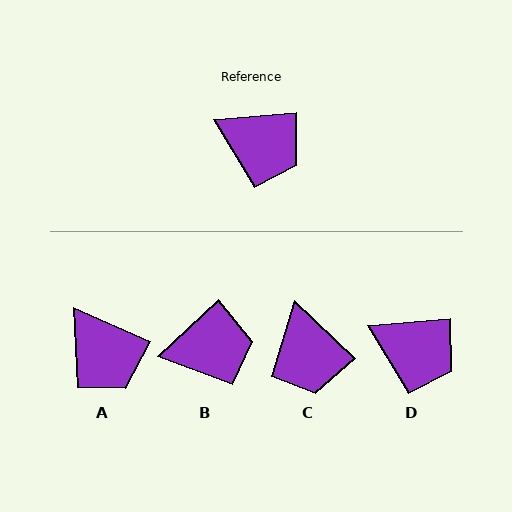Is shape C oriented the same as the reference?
No, it is off by about 49 degrees.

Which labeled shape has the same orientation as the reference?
D.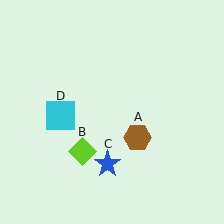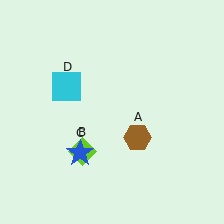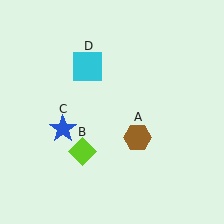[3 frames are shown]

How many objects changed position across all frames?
2 objects changed position: blue star (object C), cyan square (object D).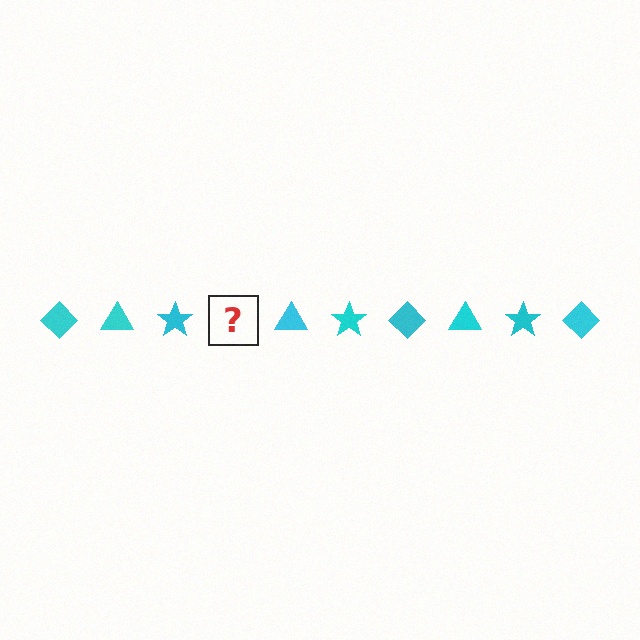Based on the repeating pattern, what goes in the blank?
The blank should be a cyan diamond.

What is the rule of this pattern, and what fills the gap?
The rule is that the pattern cycles through diamond, triangle, star shapes in cyan. The gap should be filled with a cyan diamond.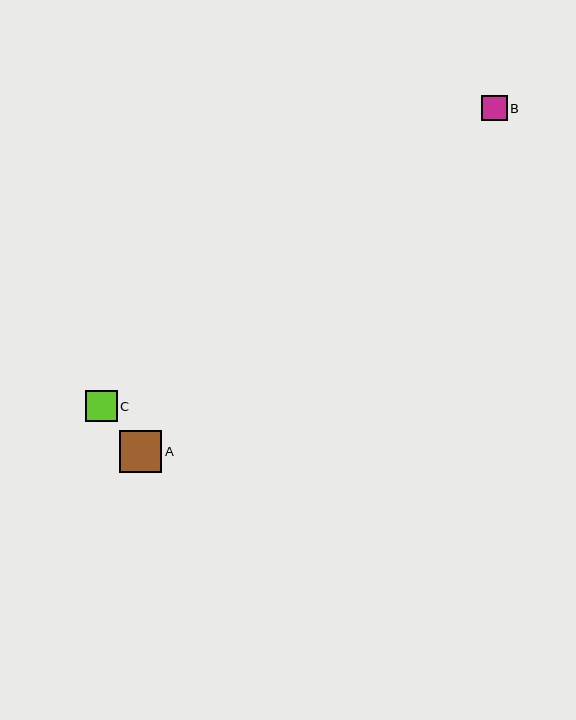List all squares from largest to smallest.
From largest to smallest: A, C, B.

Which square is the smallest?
Square B is the smallest with a size of approximately 25 pixels.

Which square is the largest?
Square A is the largest with a size of approximately 42 pixels.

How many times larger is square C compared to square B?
Square C is approximately 1.2 times the size of square B.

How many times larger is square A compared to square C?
Square A is approximately 1.4 times the size of square C.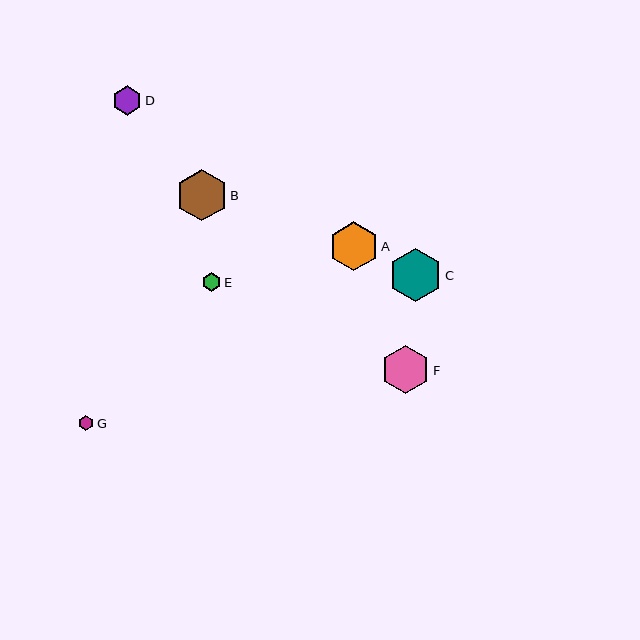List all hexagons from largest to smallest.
From largest to smallest: C, B, A, F, D, E, G.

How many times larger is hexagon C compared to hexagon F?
Hexagon C is approximately 1.1 times the size of hexagon F.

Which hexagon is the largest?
Hexagon C is the largest with a size of approximately 53 pixels.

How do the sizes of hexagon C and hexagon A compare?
Hexagon C and hexagon A are approximately the same size.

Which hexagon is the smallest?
Hexagon G is the smallest with a size of approximately 15 pixels.